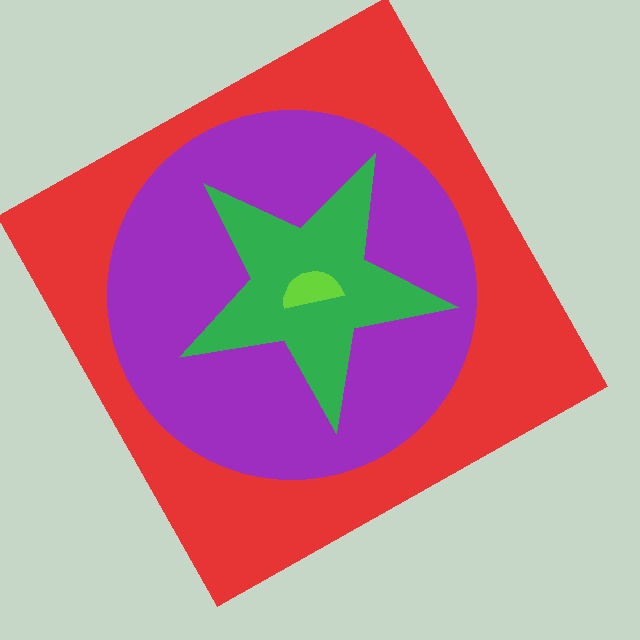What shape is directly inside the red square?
The purple circle.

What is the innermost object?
The lime semicircle.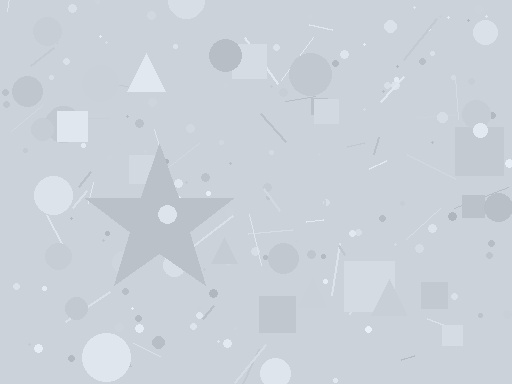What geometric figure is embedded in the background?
A star is embedded in the background.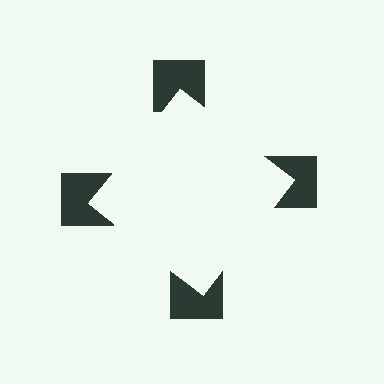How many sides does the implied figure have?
4 sides.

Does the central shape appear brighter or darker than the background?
It typically appears slightly brighter than the background, even though no actual brightness change is drawn.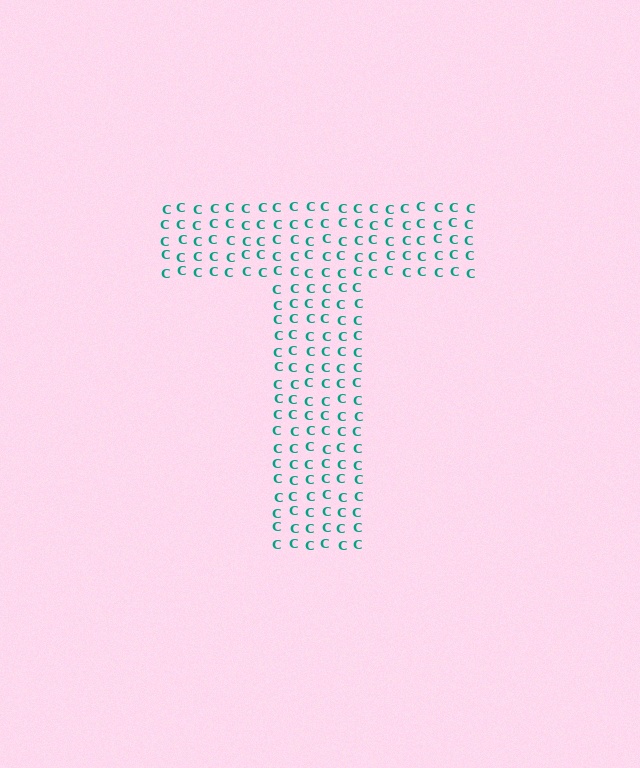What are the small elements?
The small elements are letter C's.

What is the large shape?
The large shape is the letter T.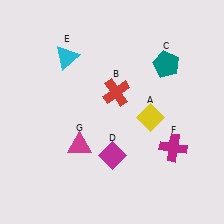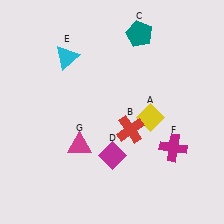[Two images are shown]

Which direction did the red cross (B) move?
The red cross (B) moved down.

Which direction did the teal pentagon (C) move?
The teal pentagon (C) moved up.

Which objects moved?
The objects that moved are: the red cross (B), the teal pentagon (C).